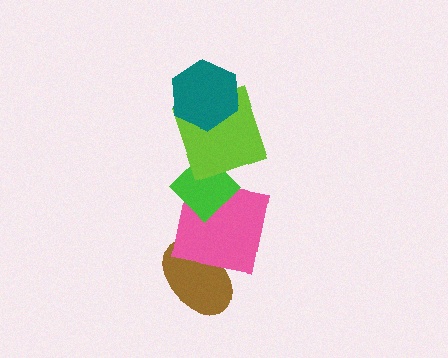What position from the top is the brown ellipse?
The brown ellipse is 5th from the top.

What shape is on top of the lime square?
The teal hexagon is on top of the lime square.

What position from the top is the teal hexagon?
The teal hexagon is 1st from the top.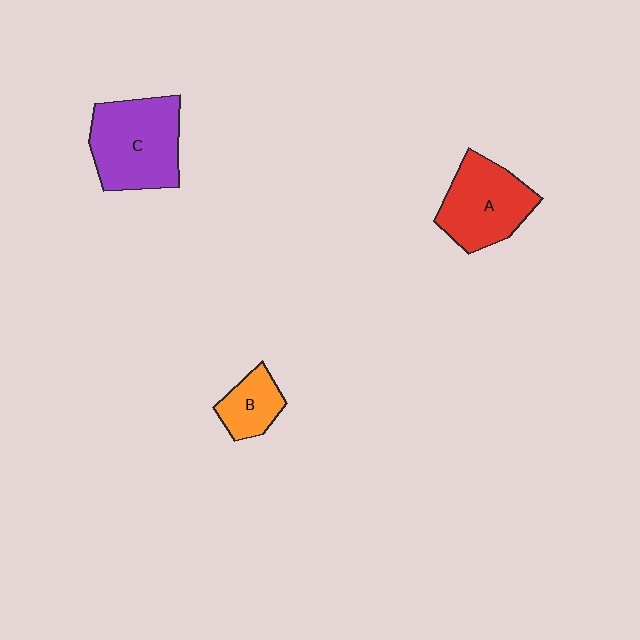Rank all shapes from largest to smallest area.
From largest to smallest: C (purple), A (red), B (orange).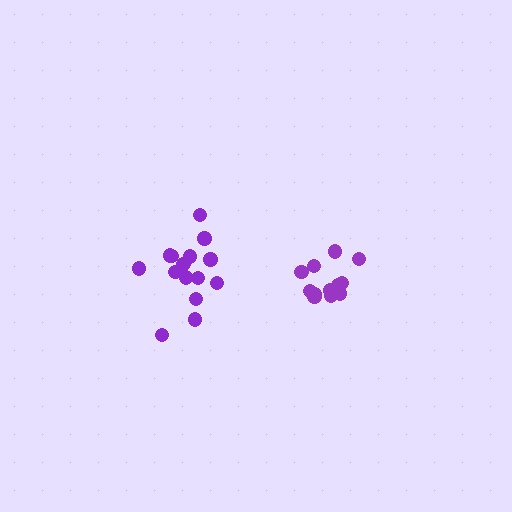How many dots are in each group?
Group 1: 12 dots, Group 2: 15 dots (27 total).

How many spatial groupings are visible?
There are 2 spatial groupings.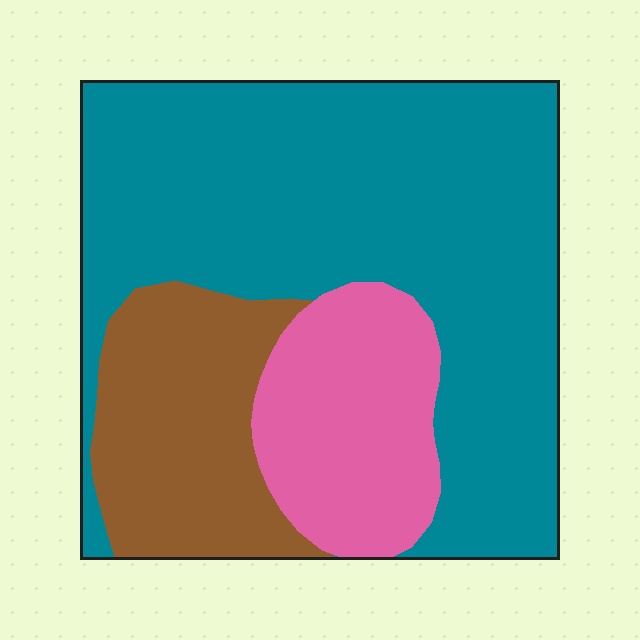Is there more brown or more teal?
Teal.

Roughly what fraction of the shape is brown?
Brown takes up about one fifth (1/5) of the shape.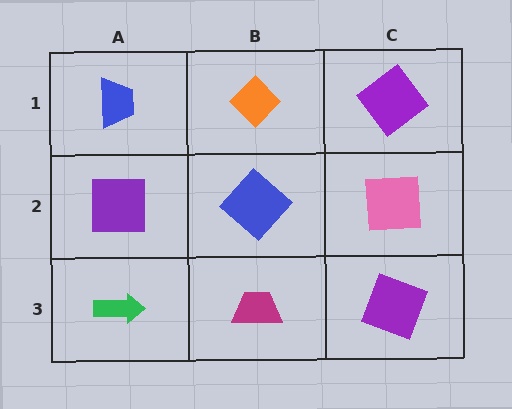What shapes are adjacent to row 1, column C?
A pink square (row 2, column C), an orange diamond (row 1, column B).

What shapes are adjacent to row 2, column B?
An orange diamond (row 1, column B), a magenta trapezoid (row 3, column B), a purple square (row 2, column A), a pink square (row 2, column C).